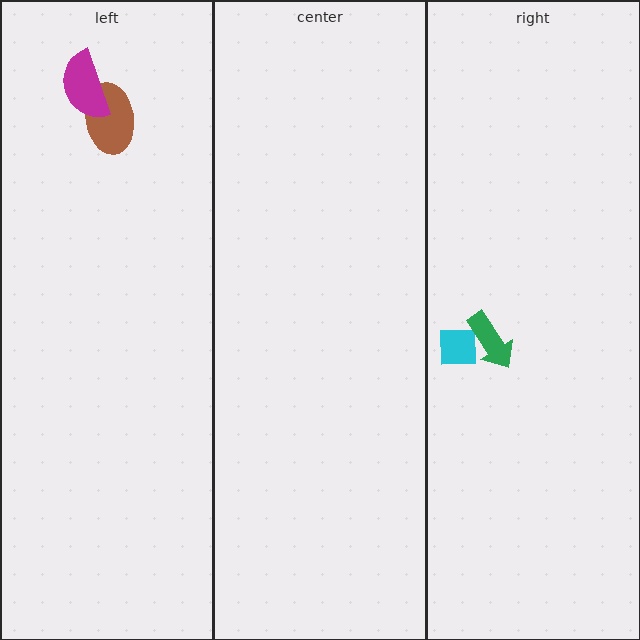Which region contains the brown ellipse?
The left region.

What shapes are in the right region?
The cyan square, the green arrow.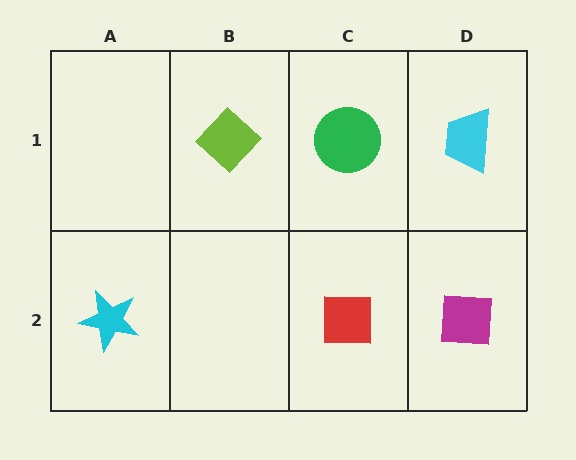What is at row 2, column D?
A magenta square.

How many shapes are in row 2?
3 shapes.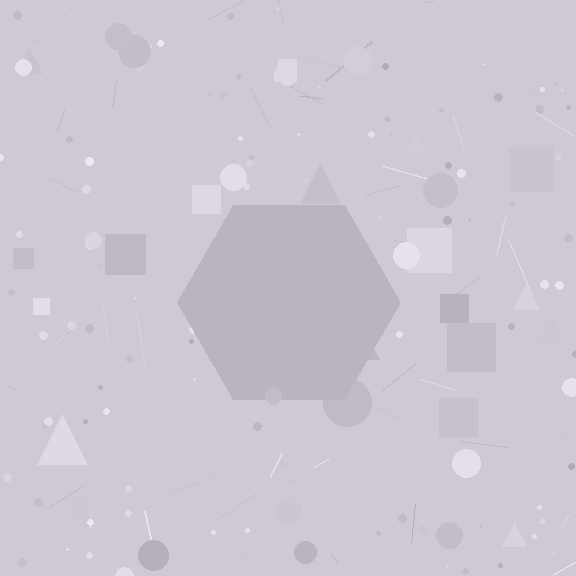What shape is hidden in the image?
A hexagon is hidden in the image.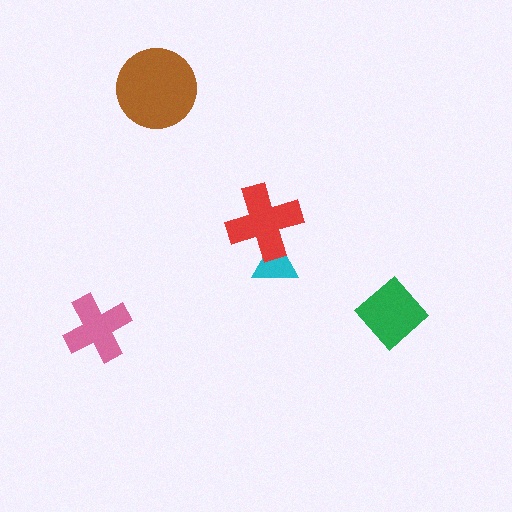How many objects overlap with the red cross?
1 object overlaps with the red cross.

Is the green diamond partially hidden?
No, no other shape covers it.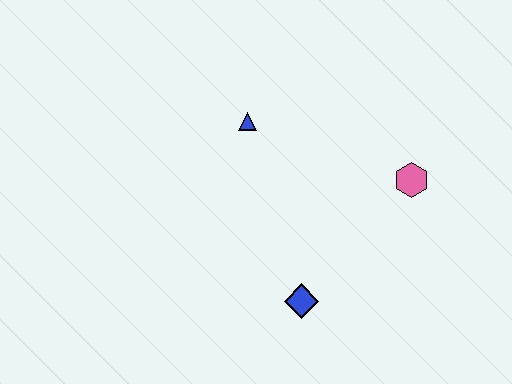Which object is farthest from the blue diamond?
The blue triangle is farthest from the blue diamond.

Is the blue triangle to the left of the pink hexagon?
Yes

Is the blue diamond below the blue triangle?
Yes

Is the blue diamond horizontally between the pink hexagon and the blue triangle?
Yes